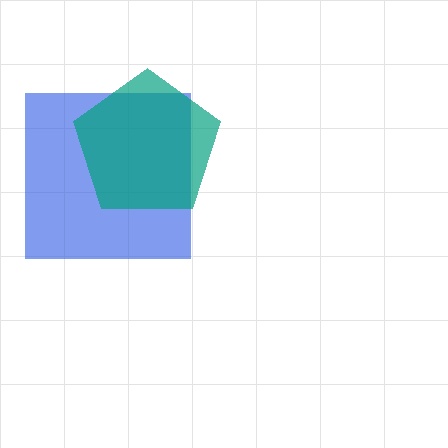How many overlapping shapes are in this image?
There are 2 overlapping shapes in the image.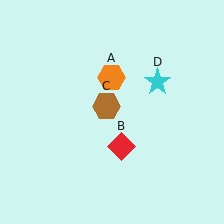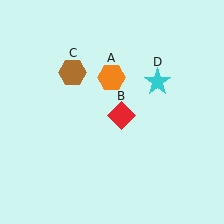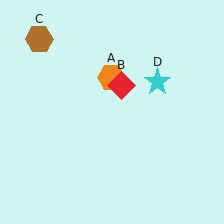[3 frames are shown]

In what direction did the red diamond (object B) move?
The red diamond (object B) moved up.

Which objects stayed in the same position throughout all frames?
Orange hexagon (object A) and cyan star (object D) remained stationary.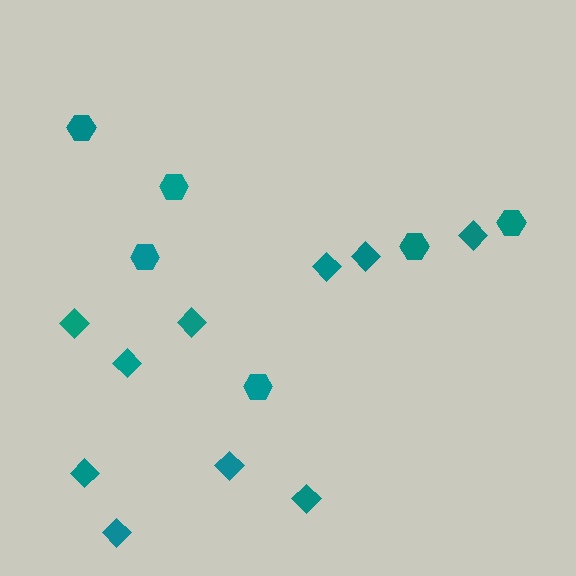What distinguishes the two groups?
There are 2 groups: one group of diamonds (10) and one group of hexagons (6).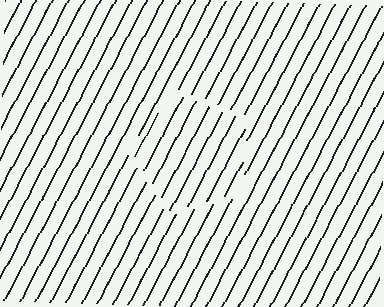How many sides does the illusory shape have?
5 sides — the line-ends trace a pentagon.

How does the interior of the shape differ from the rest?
The interior of the shape contains the same grating, shifted by half a period — the contour is defined by the phase discontinuity where line-ends from the inner and outer gratings abut.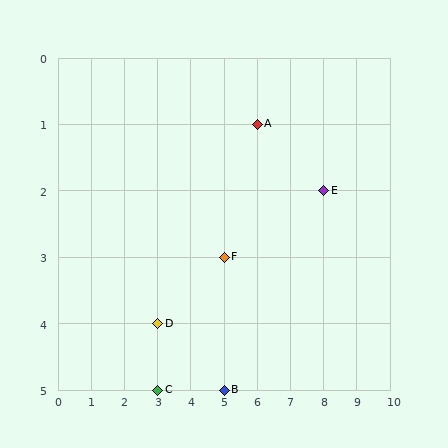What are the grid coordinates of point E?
Point E is at grid coordinates (8, 2).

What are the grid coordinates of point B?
Point B is at grid coordinates (5, 5).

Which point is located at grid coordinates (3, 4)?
Point D is at (3, 4).